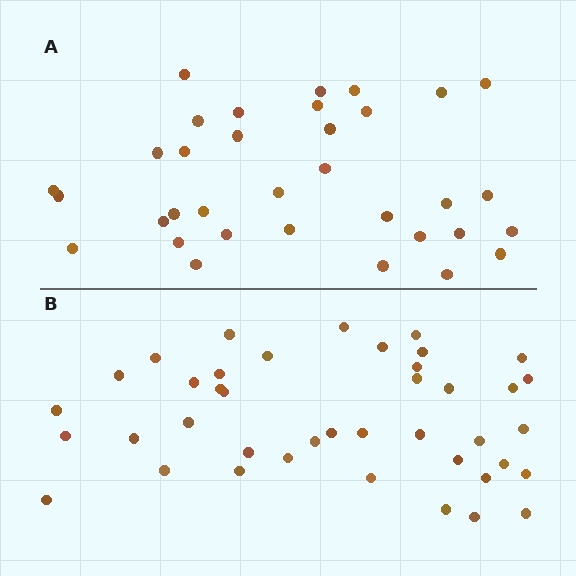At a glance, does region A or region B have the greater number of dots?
Region B (the bottom region) has more dots.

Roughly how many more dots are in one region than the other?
Region B has roughly 8 or so more dots than region A.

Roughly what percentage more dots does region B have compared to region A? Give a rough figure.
About 20% more.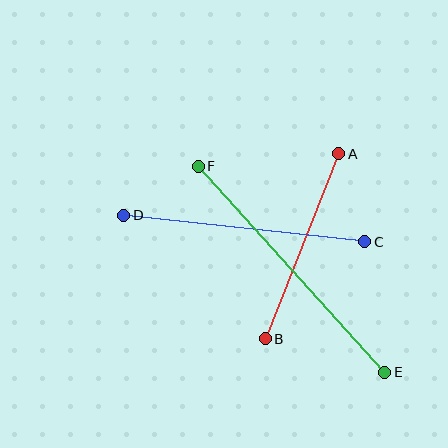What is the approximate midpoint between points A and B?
The midpoint is at approximately (302, 246) pixels.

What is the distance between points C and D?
The distance is approximately 242 pixels.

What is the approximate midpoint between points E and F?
The midpoint is at approximately (291, 269) pixels.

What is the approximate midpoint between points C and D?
The midpoint is at approximately (244, 228) pixels.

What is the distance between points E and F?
The distance is approximately 278 pixels.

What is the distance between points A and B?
The distance is approximately 199 pixels.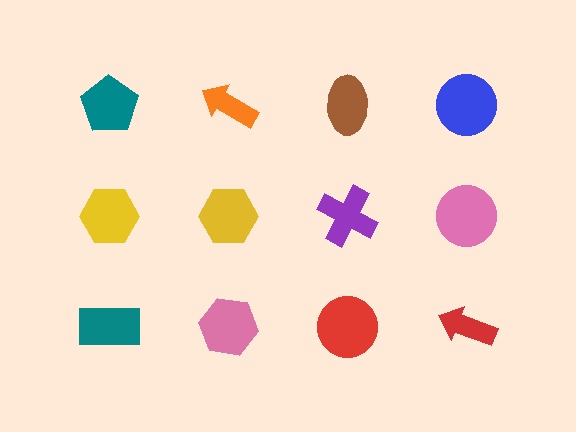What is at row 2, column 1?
A yellow hexagon.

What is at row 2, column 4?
A pink circle.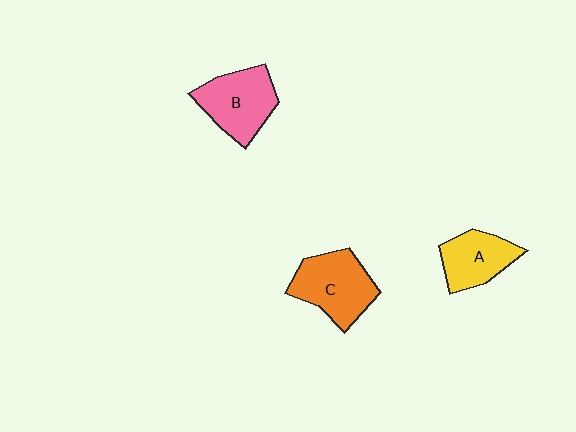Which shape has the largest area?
Shape C (orange).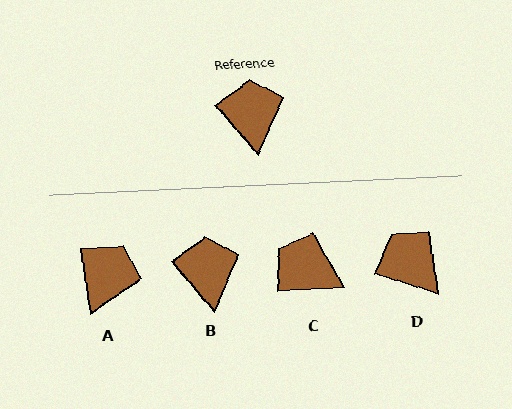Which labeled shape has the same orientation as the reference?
B.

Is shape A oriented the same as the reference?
No, it is off by about 32 degrees.